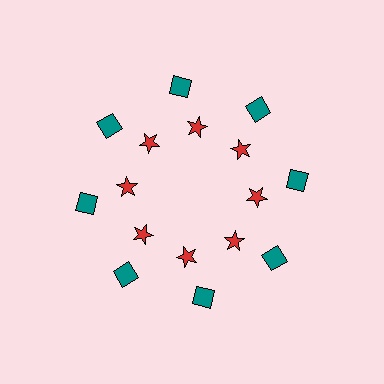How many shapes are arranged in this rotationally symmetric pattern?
There are 16 shapes, arranged in 8 groups of 2.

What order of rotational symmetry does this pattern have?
This pattern has 8-fold rotational symmetry.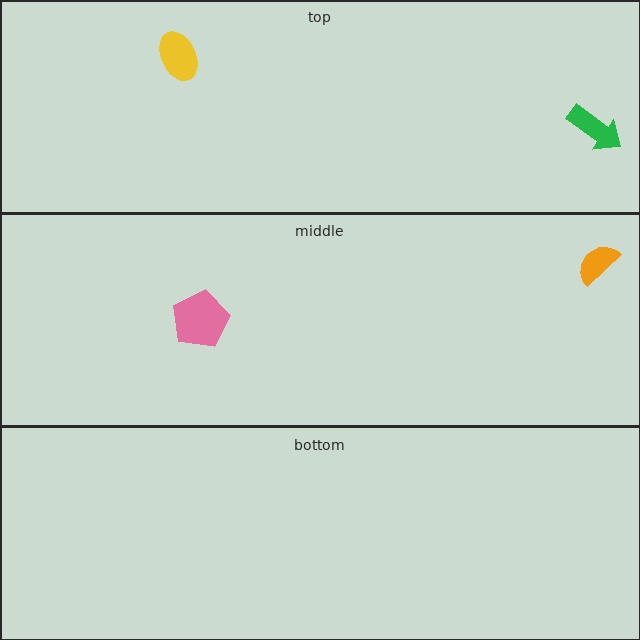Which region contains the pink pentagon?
The middle region.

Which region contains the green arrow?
The top region.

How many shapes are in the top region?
2.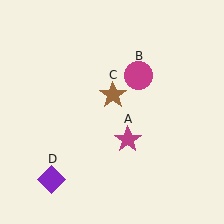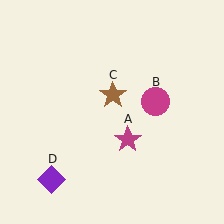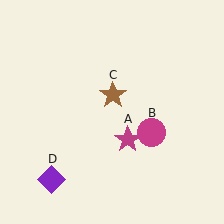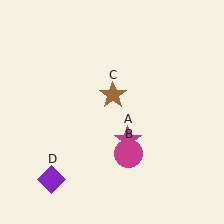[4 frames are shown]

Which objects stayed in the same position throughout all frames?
Magenta star (object A) and brown star (object C) and purple diamond (object D) remained stationary.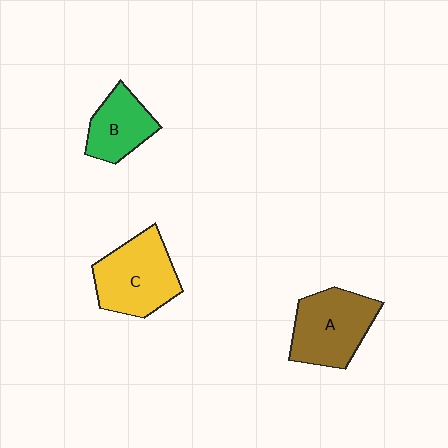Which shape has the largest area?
Shape C (yellow).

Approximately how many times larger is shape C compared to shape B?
Approximately 1.5 times.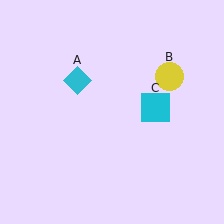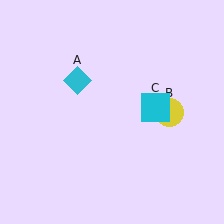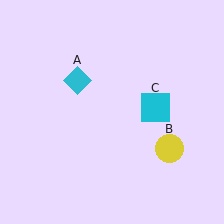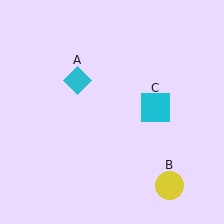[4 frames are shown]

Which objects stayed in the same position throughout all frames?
Cyan diamond (object A) and cyan square (object C) remained stationary.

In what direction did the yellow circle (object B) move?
The yellow circle (object B) moved down.